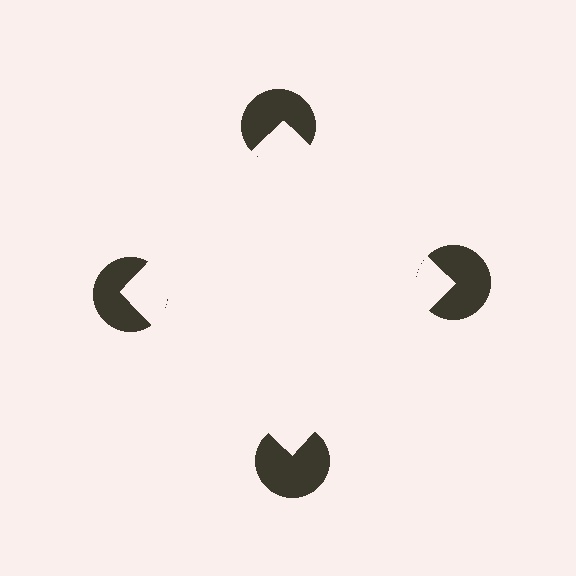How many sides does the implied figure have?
4 sides.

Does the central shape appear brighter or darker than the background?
It typically appears slightly brighter than the background, even though no actual brightness change is drawn.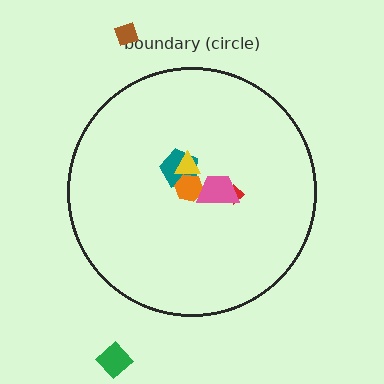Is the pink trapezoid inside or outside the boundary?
Inside.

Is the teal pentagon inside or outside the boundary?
Inside.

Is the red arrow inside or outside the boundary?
Inside.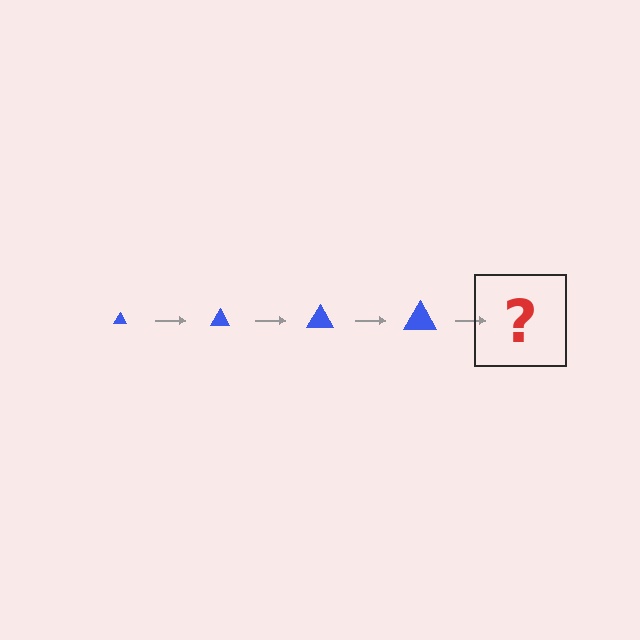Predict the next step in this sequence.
The next step is a blue triangle, larger than the previous one.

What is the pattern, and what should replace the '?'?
The pattern is that the triangle gets progressively larger each step. The '?' should be a blue triangle, larger than the previous one.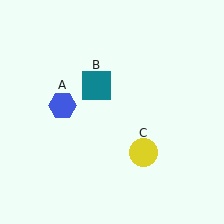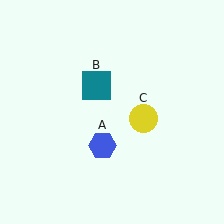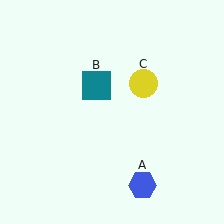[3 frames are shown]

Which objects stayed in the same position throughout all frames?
Teal square (object B) remained stationary.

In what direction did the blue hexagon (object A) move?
The blue hexagon (object A) moved down and to the right.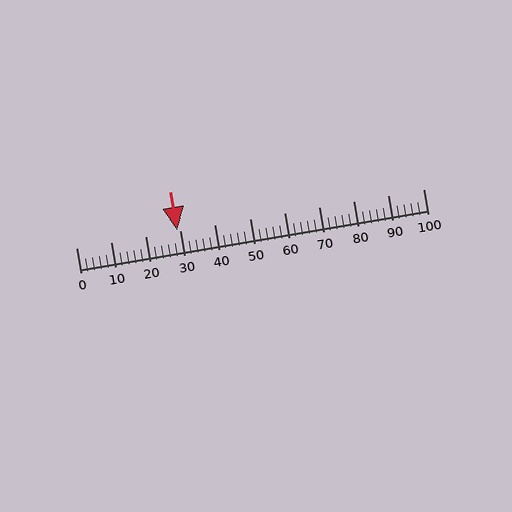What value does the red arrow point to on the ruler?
The red arrow points to approximately 29.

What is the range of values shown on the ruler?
The ruler shows values from 0 to 100.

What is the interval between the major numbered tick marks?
The major tick marks are spaced 10 units apart.